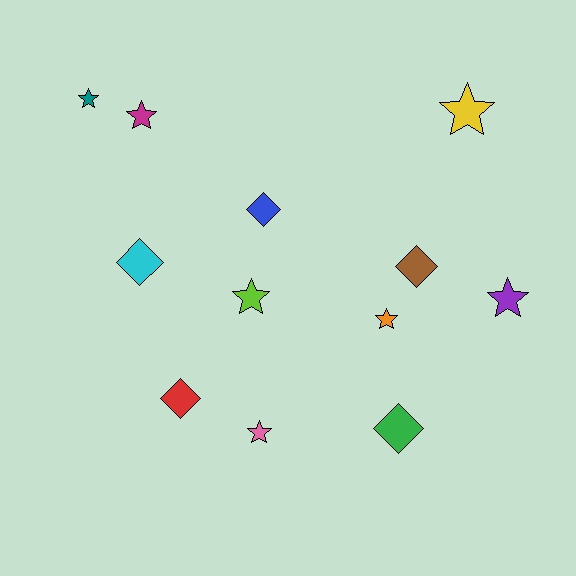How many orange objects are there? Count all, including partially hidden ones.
There is 1 orange object.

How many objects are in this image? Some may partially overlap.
There are 12 objects.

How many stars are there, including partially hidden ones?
There are 7 stars.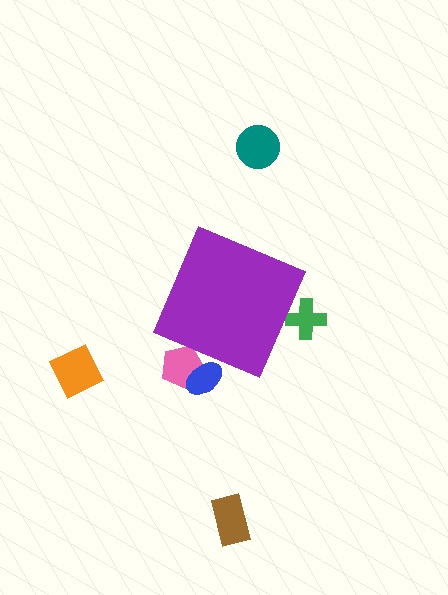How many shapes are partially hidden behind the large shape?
3 shapes are partially hidden.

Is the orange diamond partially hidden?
No, the orange diamond is fully visible.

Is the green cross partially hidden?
Yes, the green cross is partially hidden behind the purple diamond.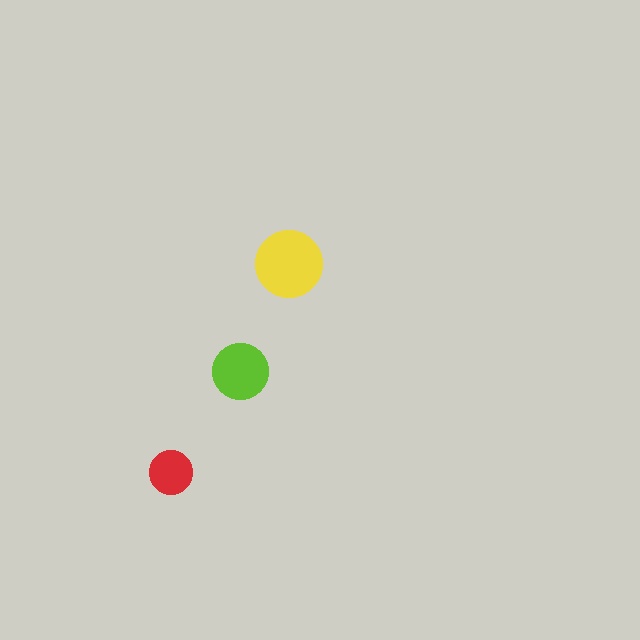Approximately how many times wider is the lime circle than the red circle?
About 1.5 times wider.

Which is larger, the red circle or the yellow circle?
The yellow one.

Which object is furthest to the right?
The yellow circle is rightmost.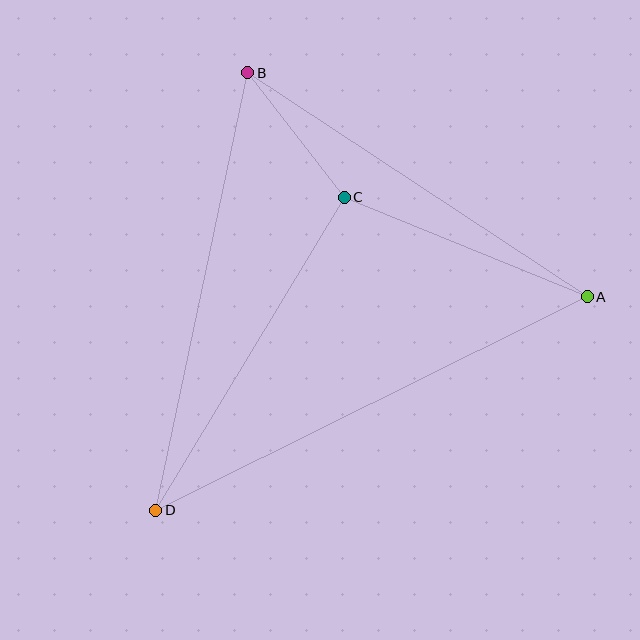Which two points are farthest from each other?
Points A and D are farthest from each other.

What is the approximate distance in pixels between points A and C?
The distance between A and C is approximately 263 pixels.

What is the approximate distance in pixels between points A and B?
The distance between A and B is approximately 406 pixels.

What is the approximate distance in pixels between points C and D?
The distance between C and D is approximately 366 pixels.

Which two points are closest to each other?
Points B and C are closest to each other.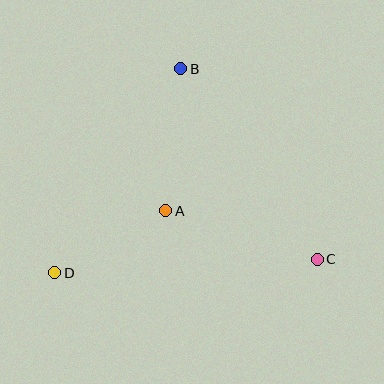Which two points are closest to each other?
Points A and D are closest to each other.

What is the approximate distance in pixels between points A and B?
The distance between A and B is approximately 142 pixels.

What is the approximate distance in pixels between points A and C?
The distance between A and C is approximately 160 pixels.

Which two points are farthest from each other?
Points C and D are farthest from each other.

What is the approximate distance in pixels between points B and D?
The distance between B and D is approximately 239 pixels.